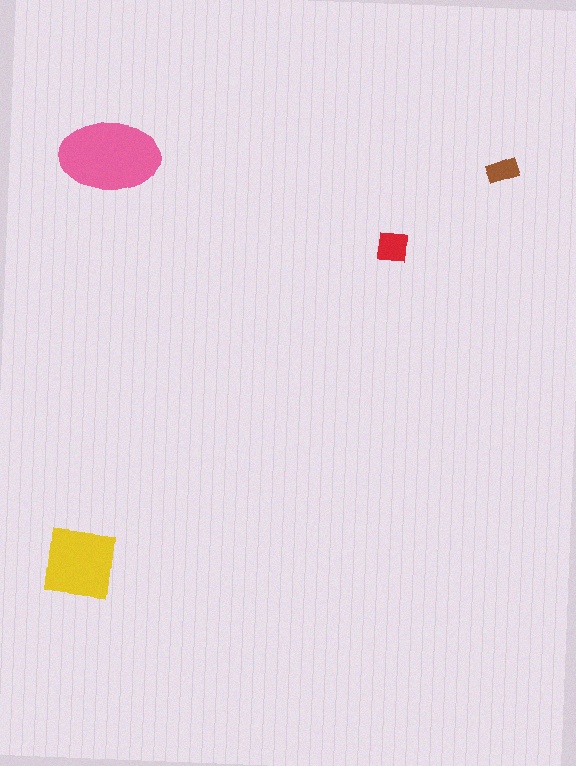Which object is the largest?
The pink ellipse.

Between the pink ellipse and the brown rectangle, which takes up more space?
The pink ellipse.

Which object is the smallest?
The brown rectangle.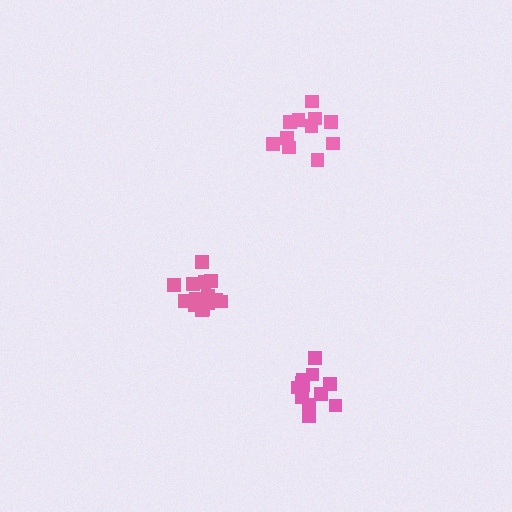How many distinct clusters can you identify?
There are 3 distinct clusters.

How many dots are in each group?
Group 1: 15 dots, Group 2: 12 dots, Group 3: 12 dots (39 total).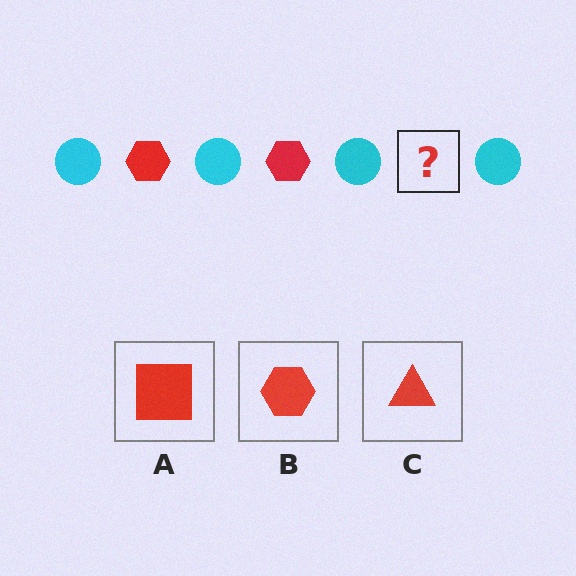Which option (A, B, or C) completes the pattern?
B.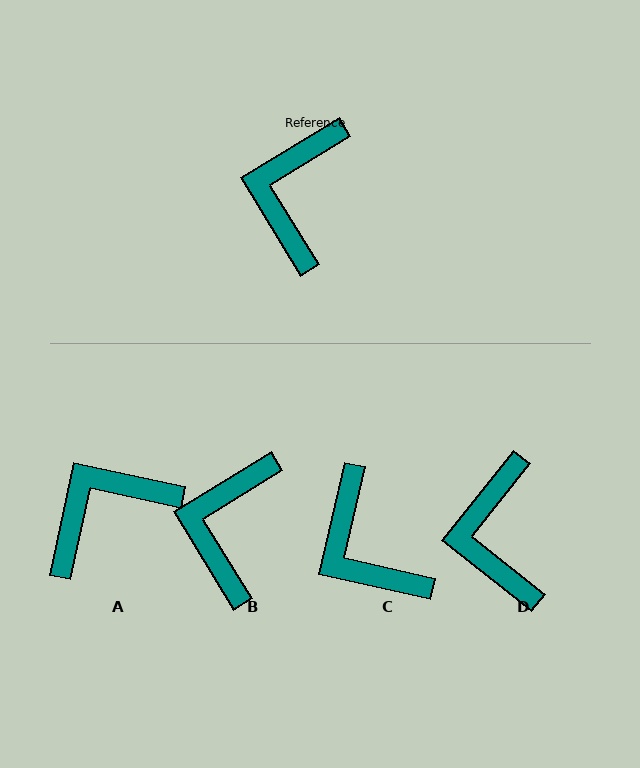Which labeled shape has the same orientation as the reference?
B.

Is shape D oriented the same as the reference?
No, it is off by about 20 degrees.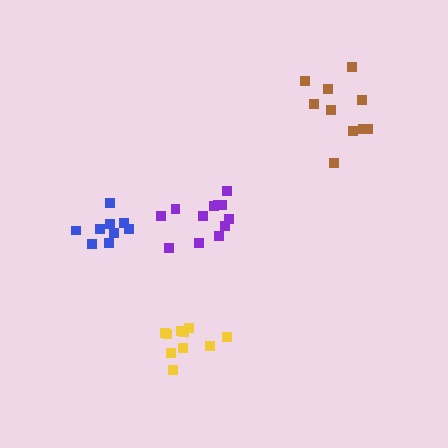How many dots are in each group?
Group 1: 10 dots, Group 2: 9 dots, Group 3: 12 dots, Group 4: 10 dots (41 total).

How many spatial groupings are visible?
There are 4 spatial groupings.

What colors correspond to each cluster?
The clusters are colored: brown, blue, purple, yellow.